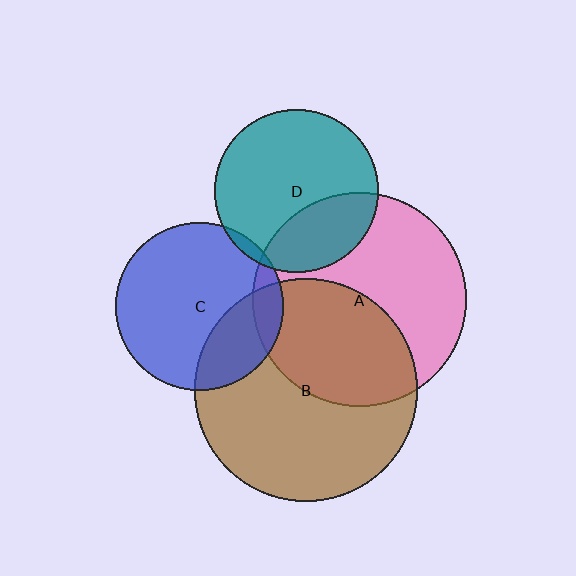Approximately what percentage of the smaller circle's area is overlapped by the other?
Approximately 25%.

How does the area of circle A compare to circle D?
Approximately 1.7 times.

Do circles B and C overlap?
Yes.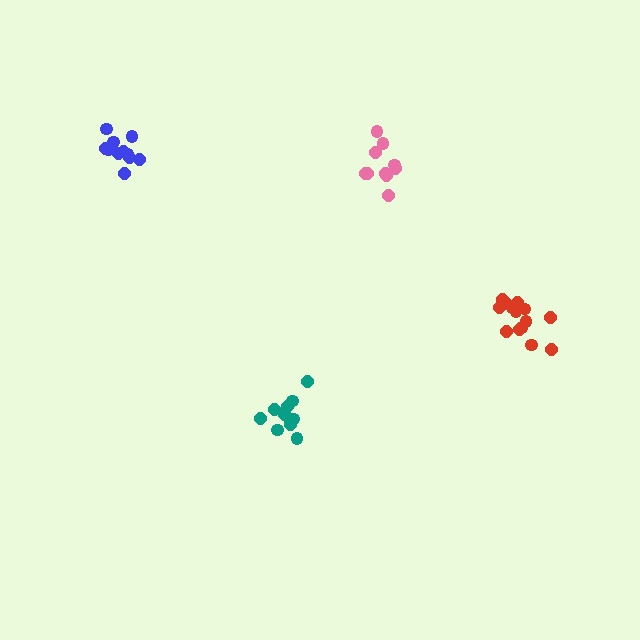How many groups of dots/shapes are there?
There are 4 groups.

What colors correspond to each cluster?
The clusters are colored: teal, pink, blue, red.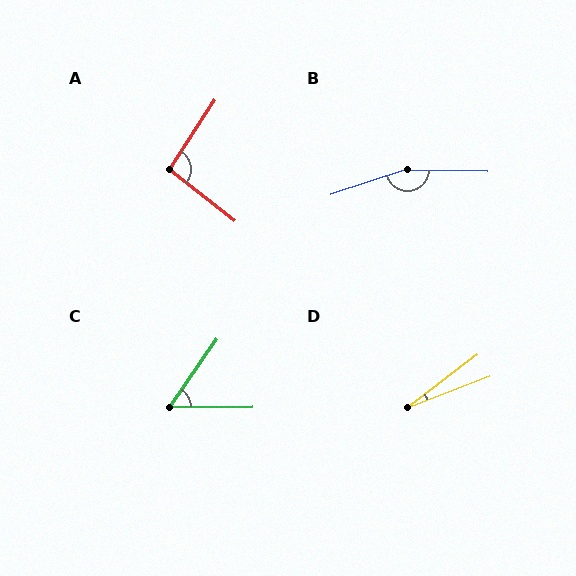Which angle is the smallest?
D, at approximately 16 degrees.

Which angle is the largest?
B, at approximately 161 degrees.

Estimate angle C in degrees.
Approximately 55 degrees.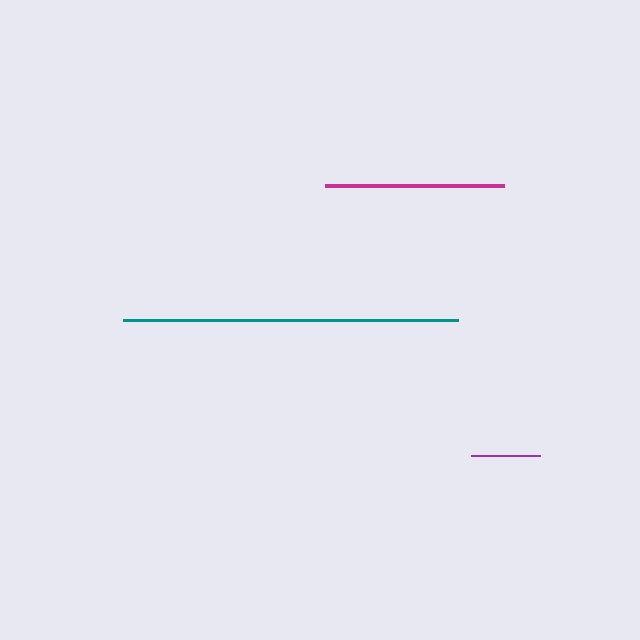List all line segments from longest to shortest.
From longest to shortest: teal, magenta, purple.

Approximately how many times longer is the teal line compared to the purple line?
The teal line is approximately 4.9 times the length of the purple line.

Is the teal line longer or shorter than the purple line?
The teal line is longer than the purple line.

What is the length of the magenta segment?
The magenta segment is approximately 179 pixels long.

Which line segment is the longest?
The teal line is the longest at approximately 335 pixels.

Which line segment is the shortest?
The purple line is the shortest at approximately 69 pixels.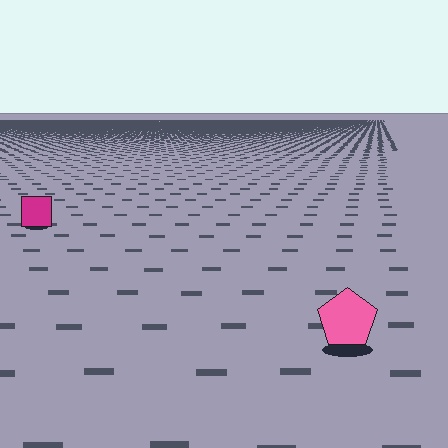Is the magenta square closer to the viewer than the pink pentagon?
No. The pink pentagon is closer — you can tell from the texture gradient: the ground texture is coarser near it.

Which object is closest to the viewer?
The pink pentagon is closest. The texture marks near it are larger and more spread out.